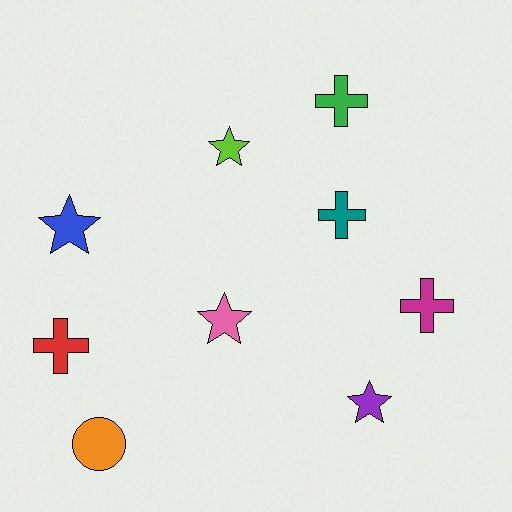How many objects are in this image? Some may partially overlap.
There are 9 objects.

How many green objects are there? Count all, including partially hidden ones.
There is 1 green object.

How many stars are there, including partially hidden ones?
There are 4 stars.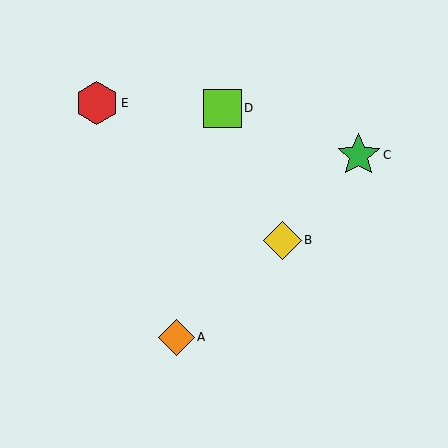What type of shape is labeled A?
Shape A is an orange diamond.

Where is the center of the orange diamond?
The center of the orange diamond is at (176, 337).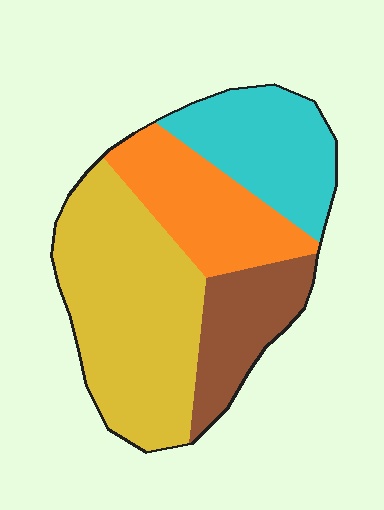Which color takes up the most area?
Yellow, at roughly 40%.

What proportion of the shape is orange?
Orange covers around 20% of the shape.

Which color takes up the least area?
Brown, at roughly 15%.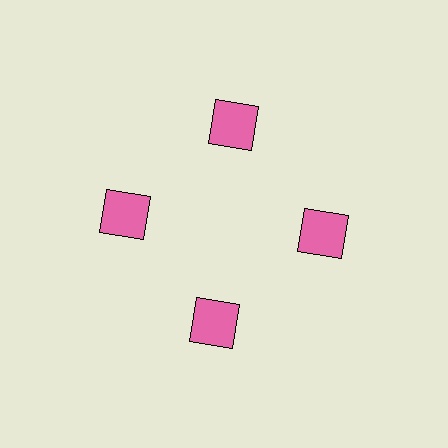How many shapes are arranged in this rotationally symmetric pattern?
There are 4 shapes, arranged in 4 groups of 1.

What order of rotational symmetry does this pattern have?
This pattern has 4-fold rotational symmetry.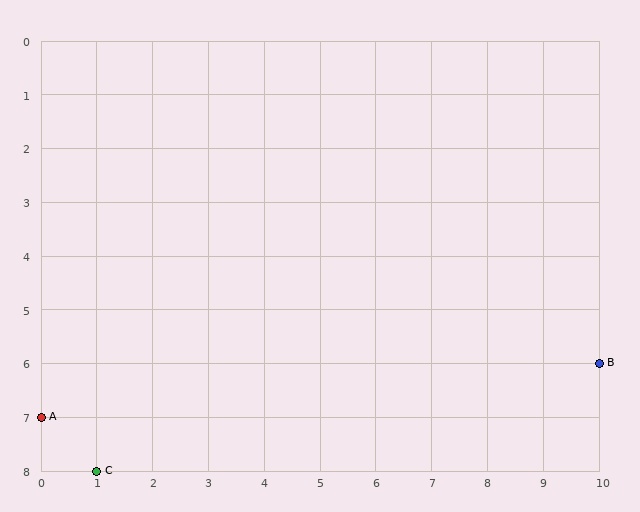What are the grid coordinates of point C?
Point C is at grid coordinates (1, 8).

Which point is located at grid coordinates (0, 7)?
Point A is at (0, 7).